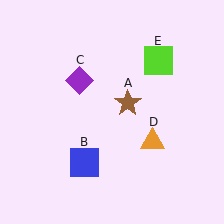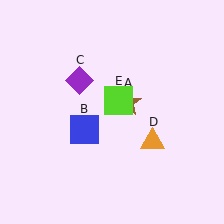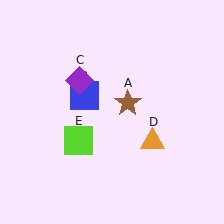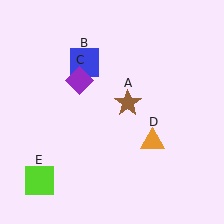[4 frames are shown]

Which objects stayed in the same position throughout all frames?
Brown star (object A) and purple diamond (object C) and orange triangle (object D) remained stationary.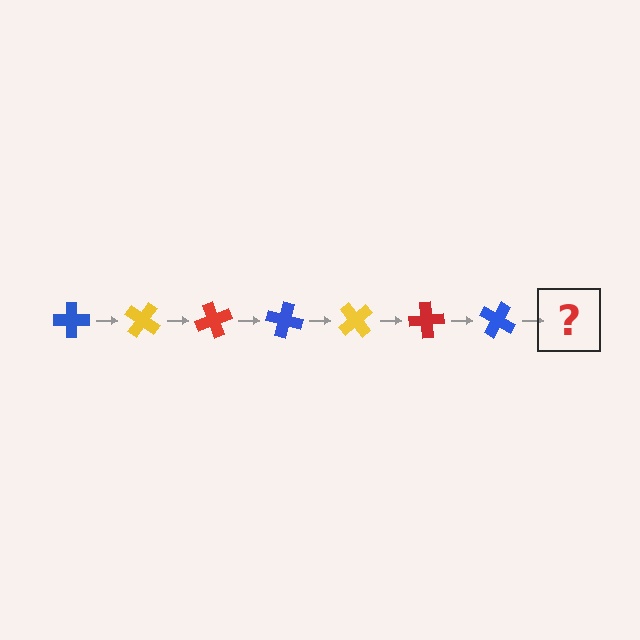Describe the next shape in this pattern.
It should be a yellow cross, rotated 245 degrees from the start.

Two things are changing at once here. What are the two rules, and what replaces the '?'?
The two rules are that it rotates 35 degrees each step and the color cycles through blue, yellow, and red. The '?' should be a yellow cross, rotated 245 degrees from the start.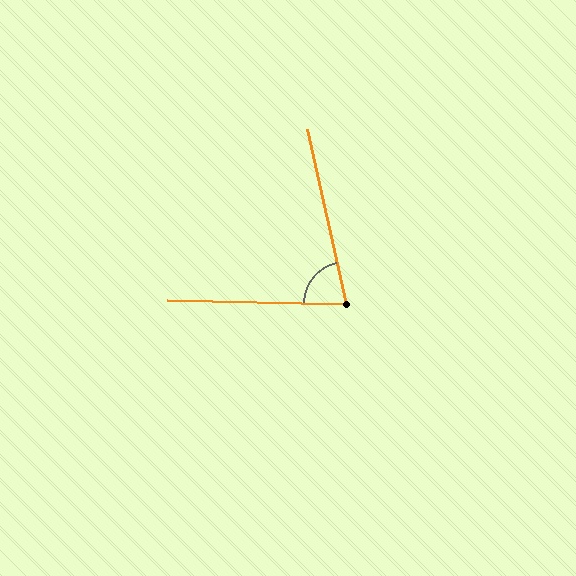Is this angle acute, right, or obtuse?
It is acute.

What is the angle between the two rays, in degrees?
Approximately 76 degrees.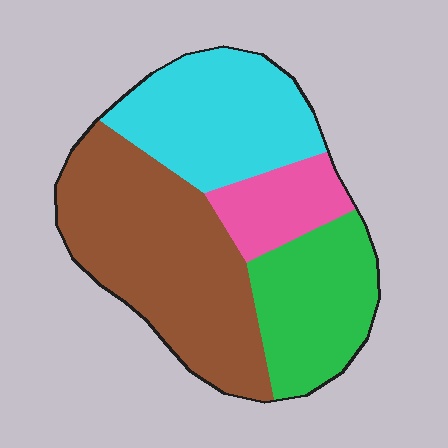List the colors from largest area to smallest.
From largest to smallest: brown, cyan, green, pink.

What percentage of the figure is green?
Green covers 22% of the figure.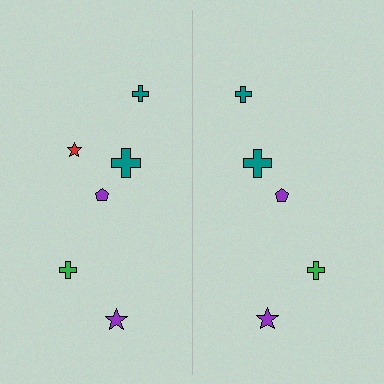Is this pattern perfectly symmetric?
No, the pattern is not perfectly symmetric. A red star is missing from the right side.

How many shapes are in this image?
There are 11 shapes in this image.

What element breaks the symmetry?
A red star is missing from the right side.